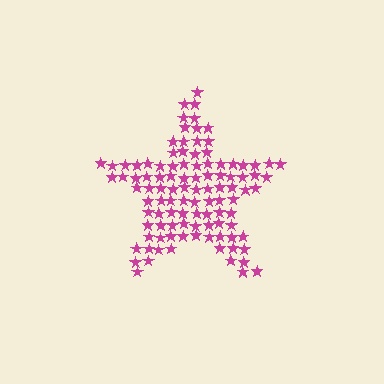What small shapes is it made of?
It is made of small stars.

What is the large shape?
The large shape is a star.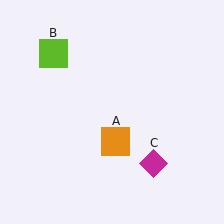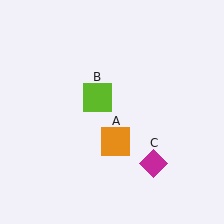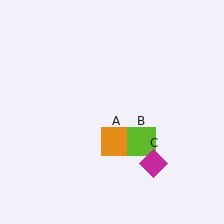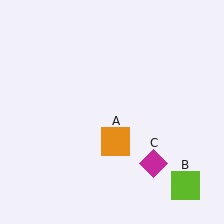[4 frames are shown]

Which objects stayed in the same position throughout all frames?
Orange square (object A) and magenta diamond (object C) remained stationary.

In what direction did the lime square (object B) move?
The lime square (object B) moved down and to the right.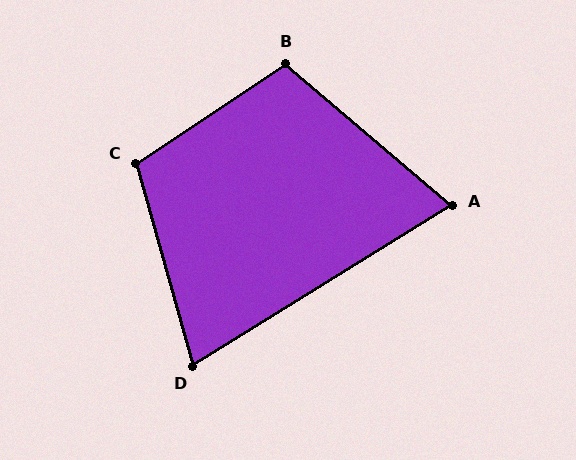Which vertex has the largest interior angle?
C, at approximately 108 degrees.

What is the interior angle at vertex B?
Approximately 106 degrees (obtuse).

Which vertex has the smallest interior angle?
A, at approximately 72 degrees.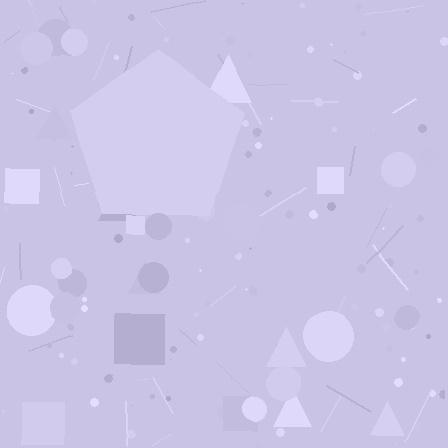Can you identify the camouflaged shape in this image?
The camouflaged shape is a pentagon.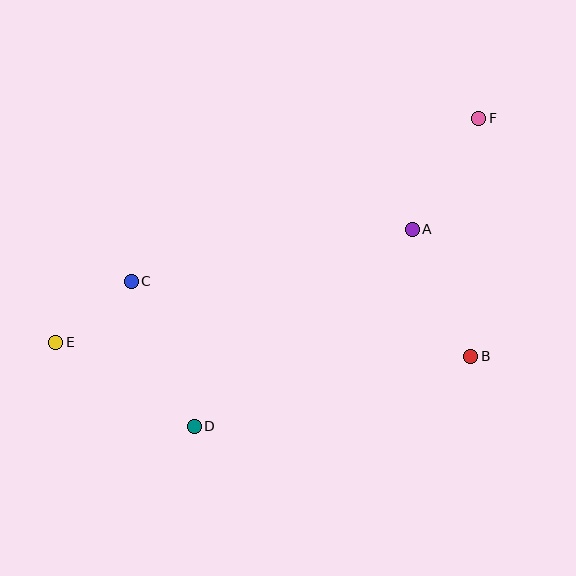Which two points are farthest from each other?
Points E and F are farthest from each other.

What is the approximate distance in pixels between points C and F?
The distance between C and F is approximately 384 pixels.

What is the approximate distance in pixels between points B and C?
The distance between B and C is approximately 348 pixels.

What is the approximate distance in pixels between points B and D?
The distance between B and D is approximately 285 pixels.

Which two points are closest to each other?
Points C and E are closest to each other.